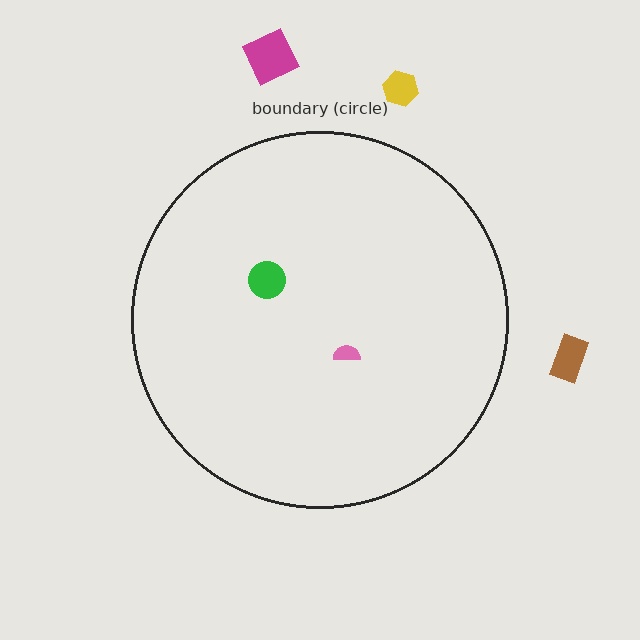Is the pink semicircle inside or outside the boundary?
Inside.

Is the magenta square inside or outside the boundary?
Outside.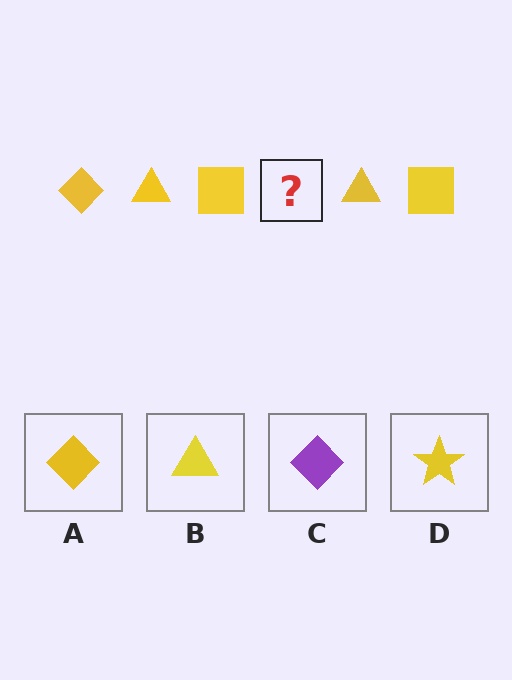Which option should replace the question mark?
Option A.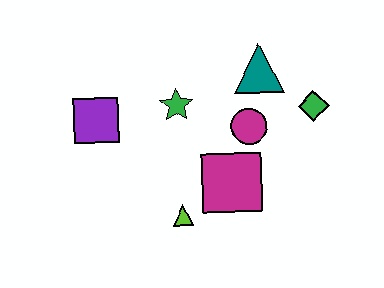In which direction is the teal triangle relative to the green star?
The teal triangle is to the right of the green star.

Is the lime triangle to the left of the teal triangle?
Yes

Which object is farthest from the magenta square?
The purple square is farthest from the magenta square.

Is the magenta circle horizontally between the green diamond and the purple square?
Yes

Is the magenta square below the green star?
Yes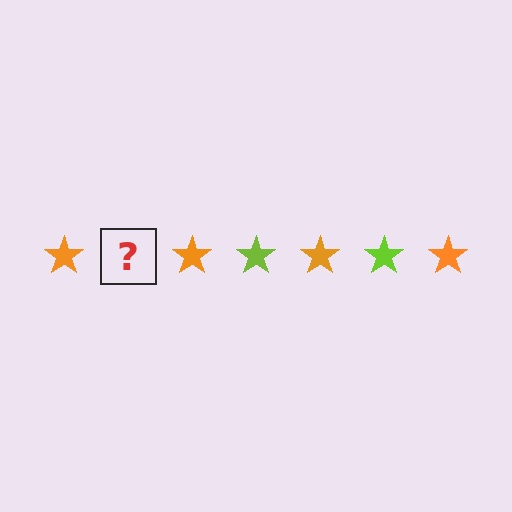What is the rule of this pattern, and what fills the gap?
The rule is that the pattern cycles through orange, lime stars. The gap should be filled with a lime star.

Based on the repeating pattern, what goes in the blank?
The blank should be a lime star.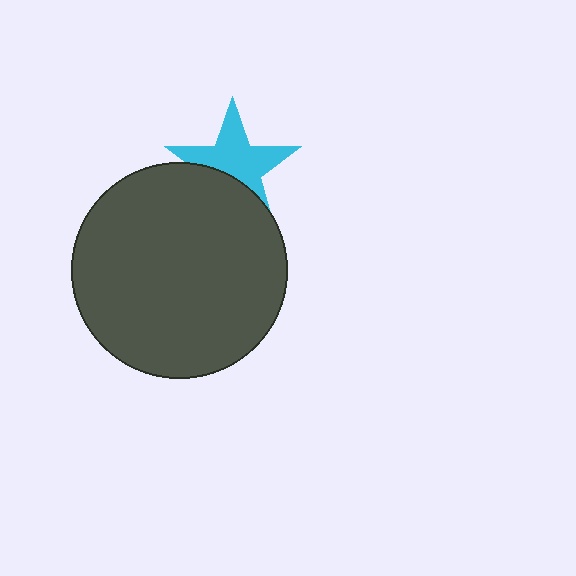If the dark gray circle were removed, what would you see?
You would see the complete cyan star.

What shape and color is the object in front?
The object in front is a dark gray circle.